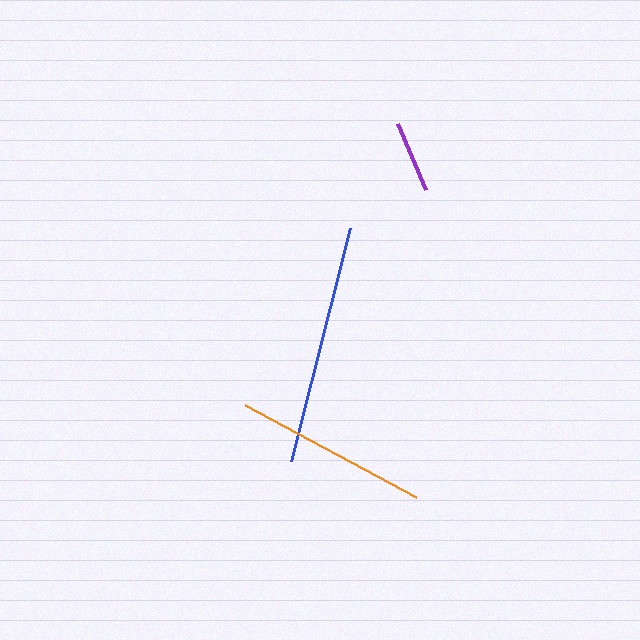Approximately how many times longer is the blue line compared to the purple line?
The blue line is approximately 3.3 times the length of the purple line.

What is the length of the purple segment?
The purple segment is approximately 72 pixels long.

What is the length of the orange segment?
The orange segment is approximately 194 pixels long.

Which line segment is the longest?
The blue line is the longest at approximately 240 pixels.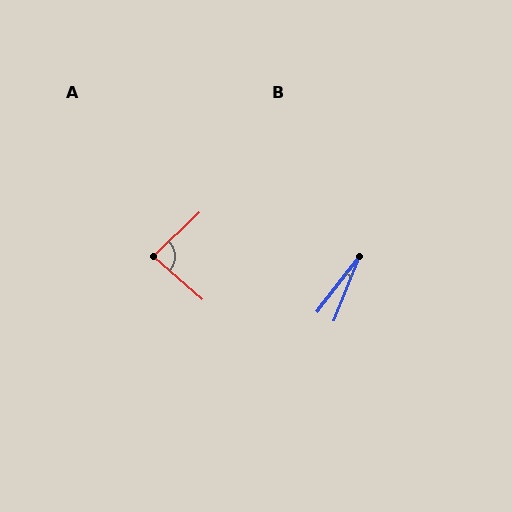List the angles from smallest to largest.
B (16°), A (85°).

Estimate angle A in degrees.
Approximately 85 degrees.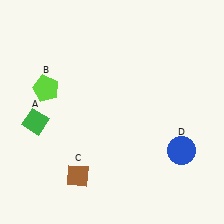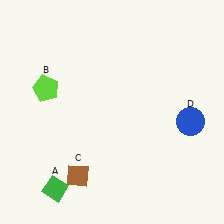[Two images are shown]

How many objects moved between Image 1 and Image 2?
2 objects moved between the two images.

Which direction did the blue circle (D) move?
The blue circle (D) moved up.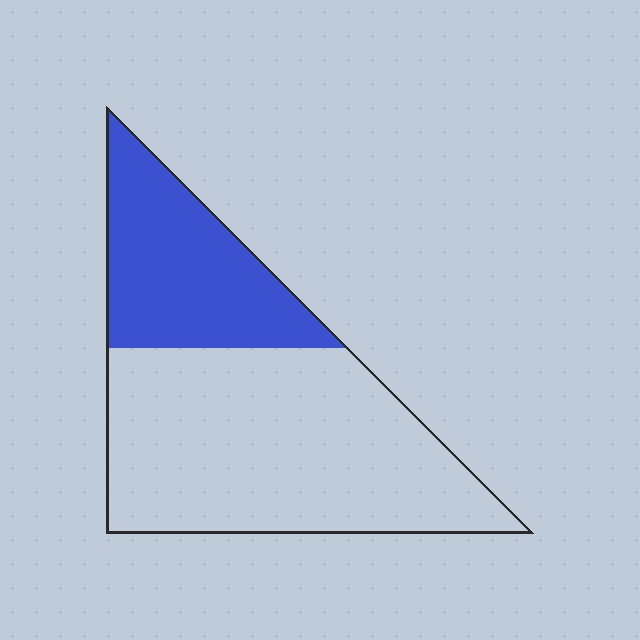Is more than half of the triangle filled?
No.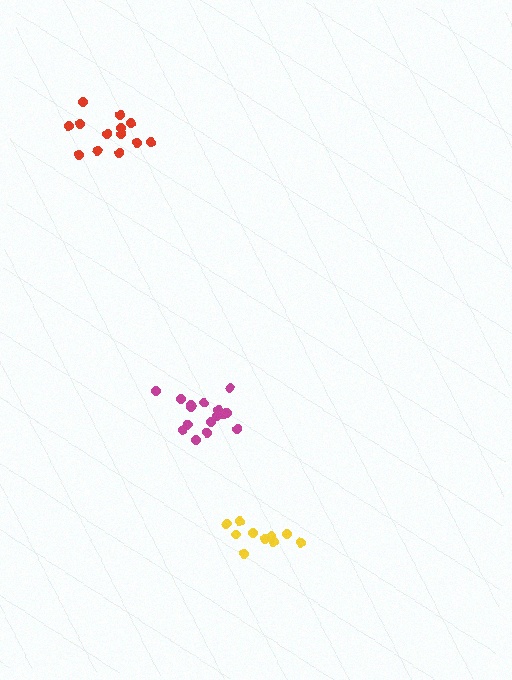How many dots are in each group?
Group 1: 16 dots, Group 2: 10 dots, Group 3: 13 dots (39 total).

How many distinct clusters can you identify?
There are 3 distinct clusters.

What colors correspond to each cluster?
The clusters are colored: magenta, yellow, red.